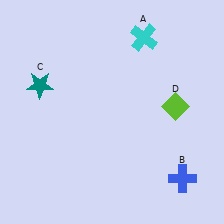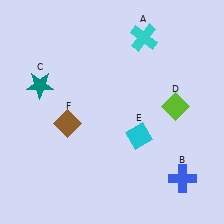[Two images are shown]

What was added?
A cyan diamond (E), a brown diamond (F) were added in Image 2.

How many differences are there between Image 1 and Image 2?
There are 2 differences between the two images.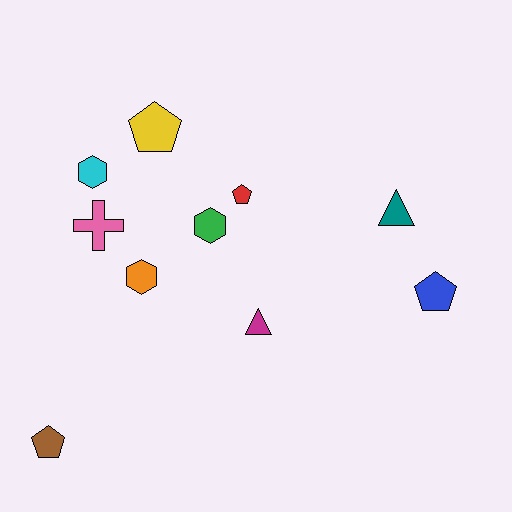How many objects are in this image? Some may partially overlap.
There are 10 objects.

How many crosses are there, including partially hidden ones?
There is 1 cross.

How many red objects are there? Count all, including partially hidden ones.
There is 1 red object.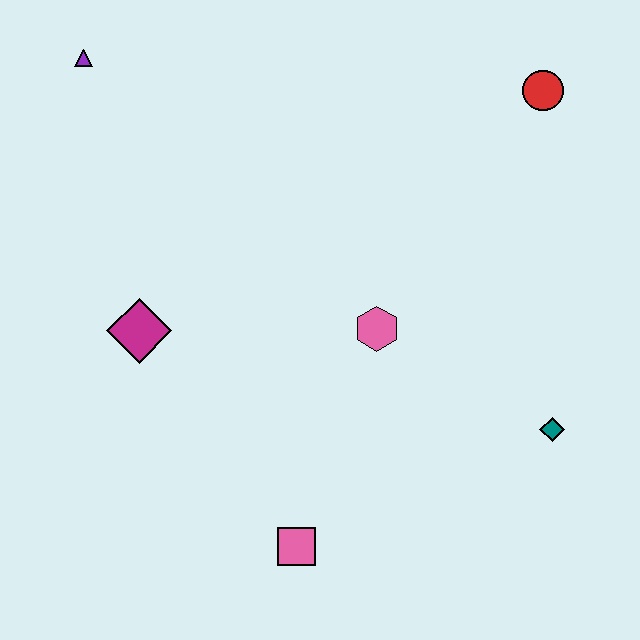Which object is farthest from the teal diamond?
The purple triangle is farthest from the teal diamond.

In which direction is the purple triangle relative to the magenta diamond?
The purple triangle is above the magenta diamond.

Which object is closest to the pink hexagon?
The teal diamond is closest to the pink hexagon.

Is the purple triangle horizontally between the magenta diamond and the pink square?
No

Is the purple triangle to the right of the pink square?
No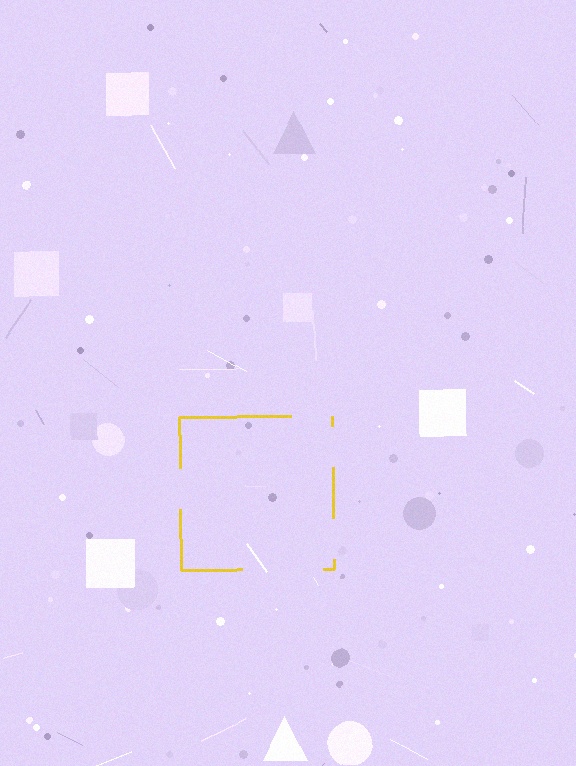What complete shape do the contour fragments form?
The contour fragments form a square.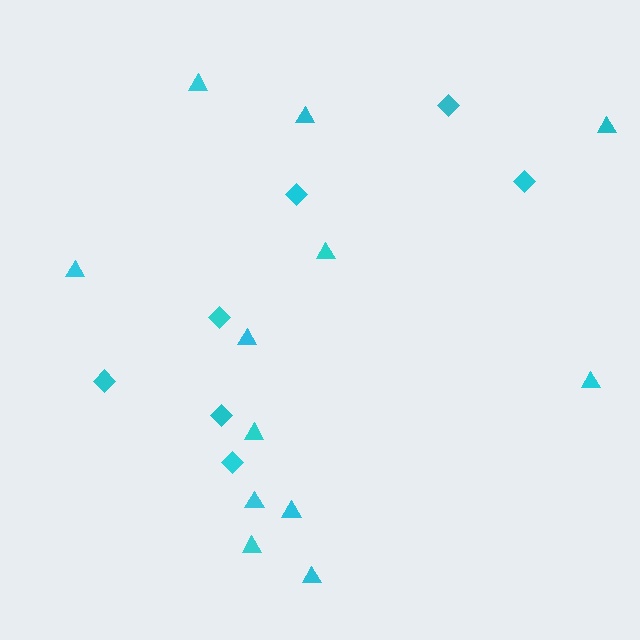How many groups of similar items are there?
There are 2 groups: one group of diamonds (7) and one group of triangles (12).